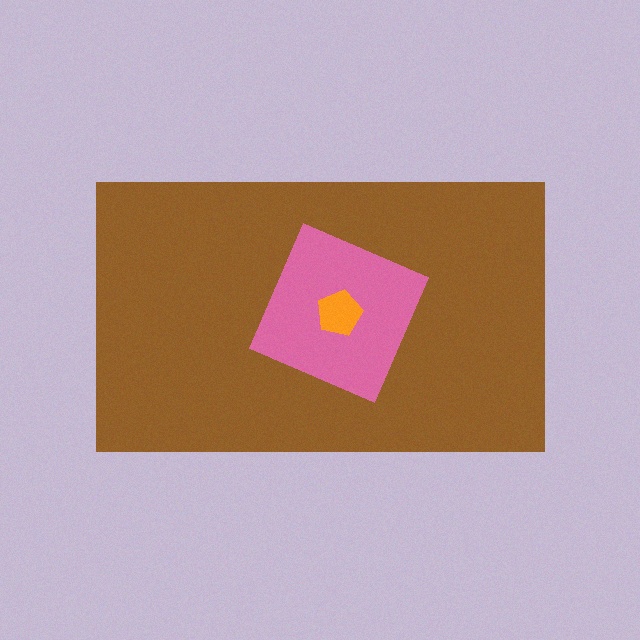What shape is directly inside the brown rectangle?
The pink diamond.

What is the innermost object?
The orange pentagon.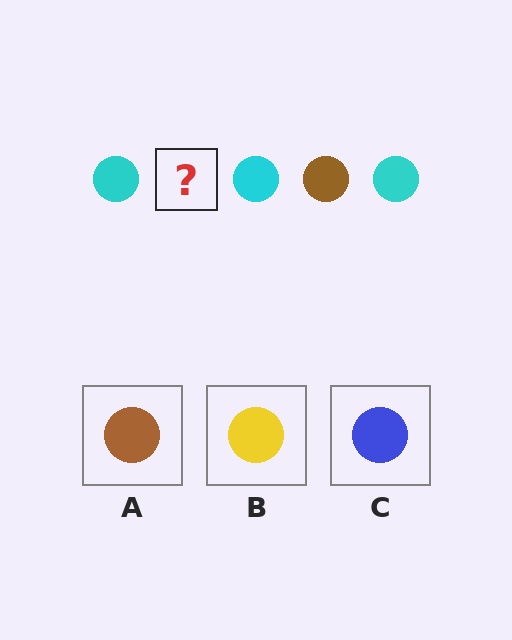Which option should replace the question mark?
Option A.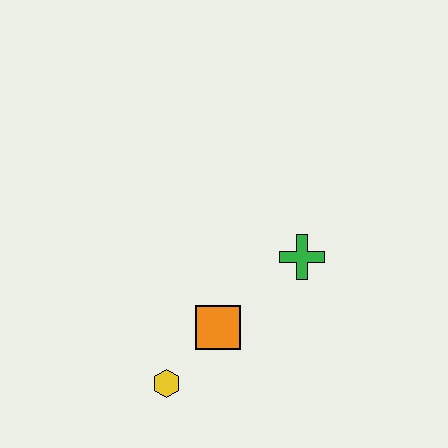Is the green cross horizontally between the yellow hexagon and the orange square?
No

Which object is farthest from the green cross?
The yellow hexagon is farthest from the green cross.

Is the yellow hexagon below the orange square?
Yes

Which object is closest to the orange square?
The yellow hexagon is closest to the orange square.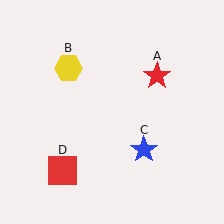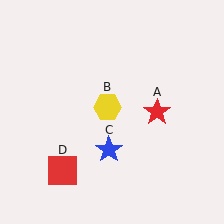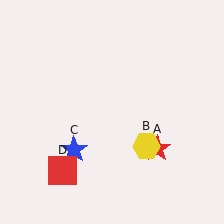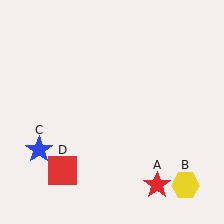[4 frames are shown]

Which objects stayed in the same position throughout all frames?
Red square (object D) remained stationary.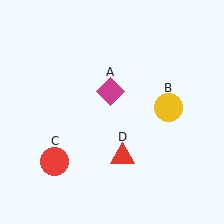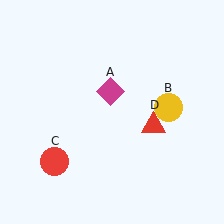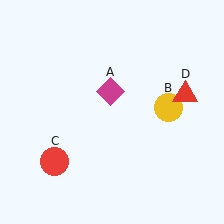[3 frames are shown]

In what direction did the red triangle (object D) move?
The red triangle (object D) moved up and to the right.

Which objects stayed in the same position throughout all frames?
Magenta diamond (object A) and yellow circle (object B) and red circle (object C) remained stationary.